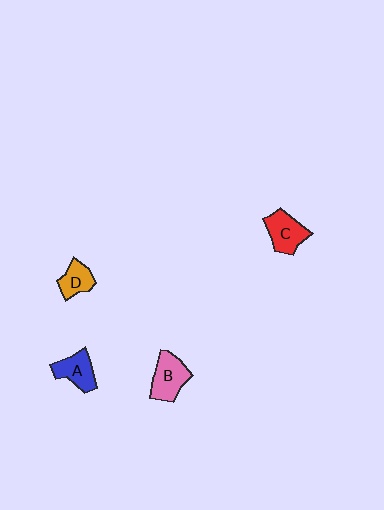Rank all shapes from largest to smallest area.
From largest to smallest: B (pink), C (red), A (blue), D (orange).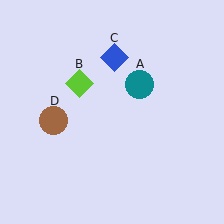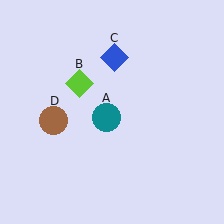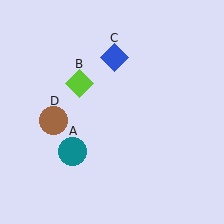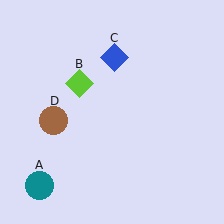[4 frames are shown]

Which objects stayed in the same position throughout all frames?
Lime diamond (object B) and blue diamond (object C) and brown circle (object D) remained stationary.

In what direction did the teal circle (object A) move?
The teal circle (object A) moved down and to the left.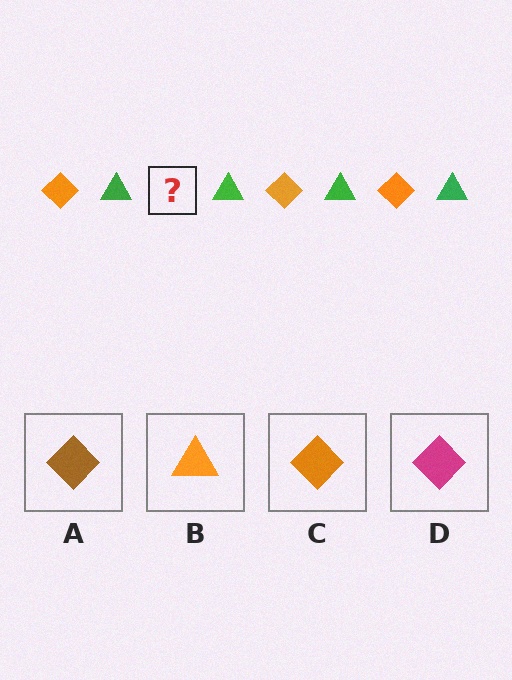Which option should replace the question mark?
Option C.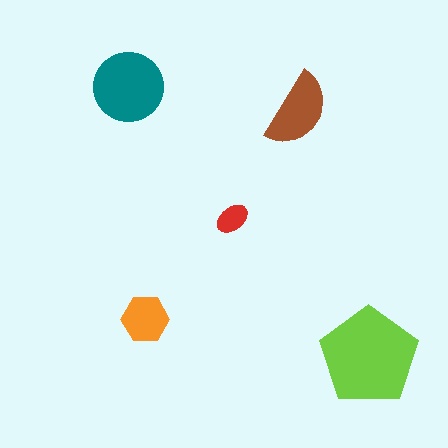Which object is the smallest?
The red ellipse.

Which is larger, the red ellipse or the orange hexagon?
The orange hexagon.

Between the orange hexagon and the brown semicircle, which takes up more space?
The brown semicircle.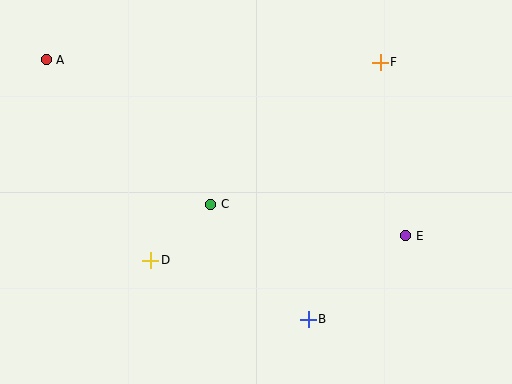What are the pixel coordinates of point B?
Point B is at (308, 319).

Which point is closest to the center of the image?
Point C at (211, 204) is closest to the center.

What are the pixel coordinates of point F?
Point F is at (380, 62).